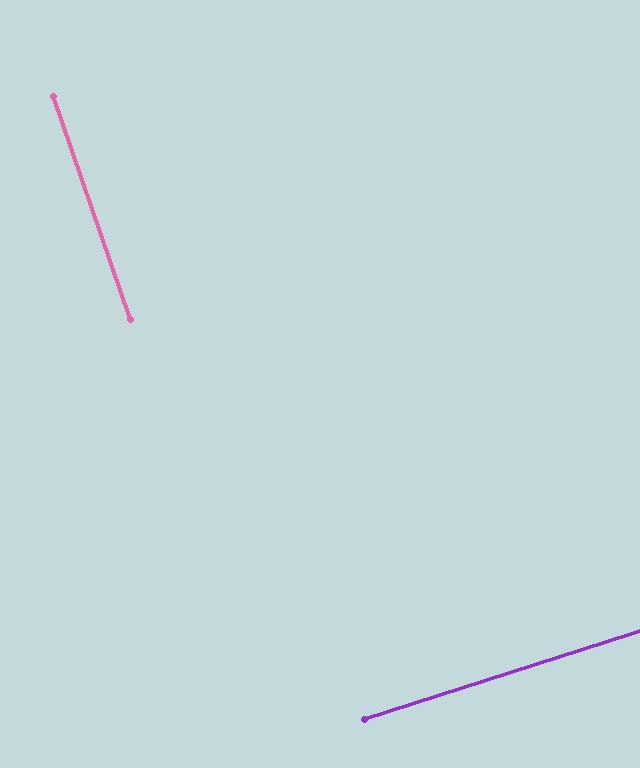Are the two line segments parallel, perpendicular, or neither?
Perpendicular — they meet at approximately 89°.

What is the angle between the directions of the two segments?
Approximately 89 degrees.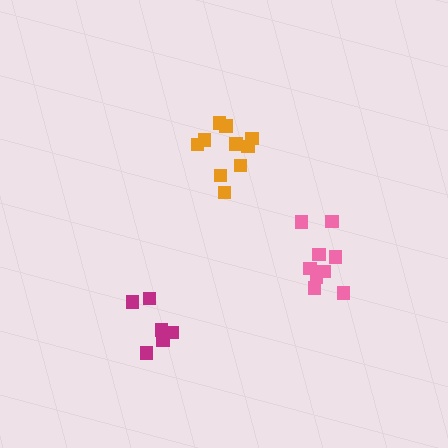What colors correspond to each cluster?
The clusters are colored: orange, pink, magenta.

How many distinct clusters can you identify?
There are 3 distinct clusters.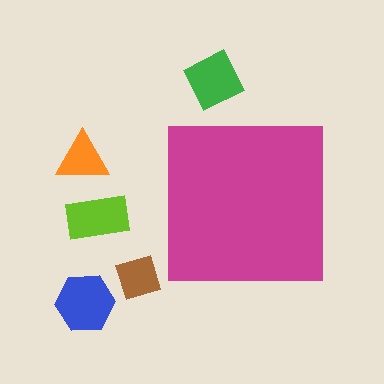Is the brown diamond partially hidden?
No, the brown diamond is fully visible.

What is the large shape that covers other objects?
A magenta square.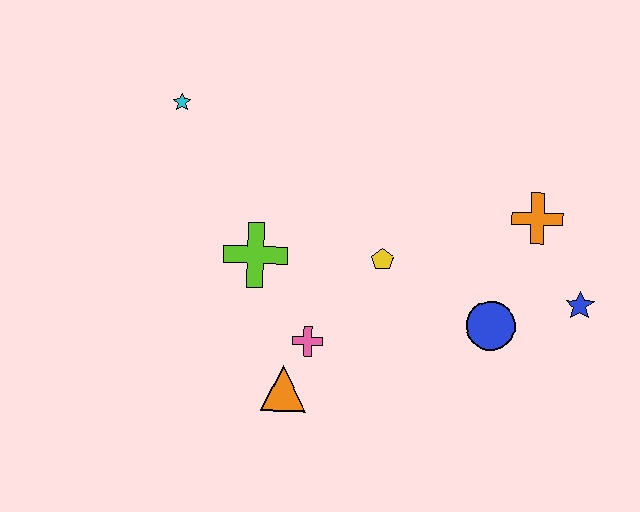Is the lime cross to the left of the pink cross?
Yes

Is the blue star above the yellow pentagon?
No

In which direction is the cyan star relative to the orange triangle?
The cyan star is above the orange triangle.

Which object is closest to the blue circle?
The blue star is closest to the blue circle.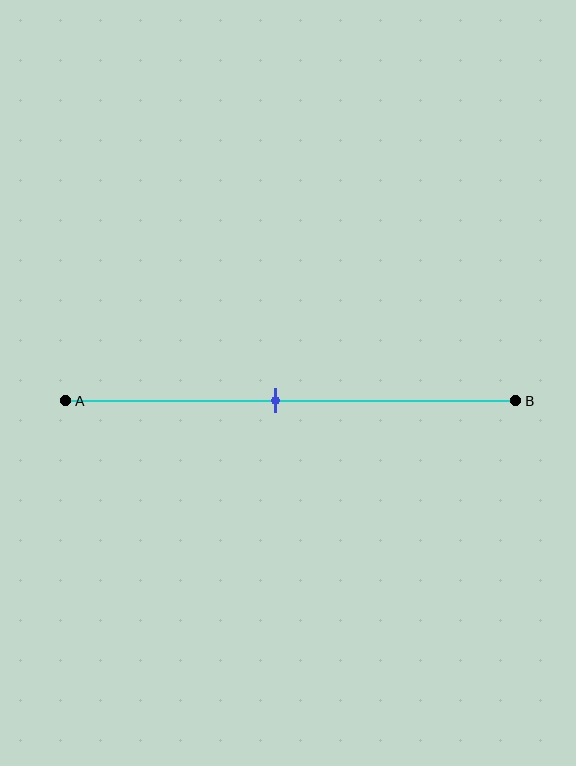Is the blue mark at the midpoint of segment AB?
No, the mark is at about 45% from A, not at the 50% midpoint.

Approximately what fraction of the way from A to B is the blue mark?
The blue mark is approximately 45% of the way from A to B.